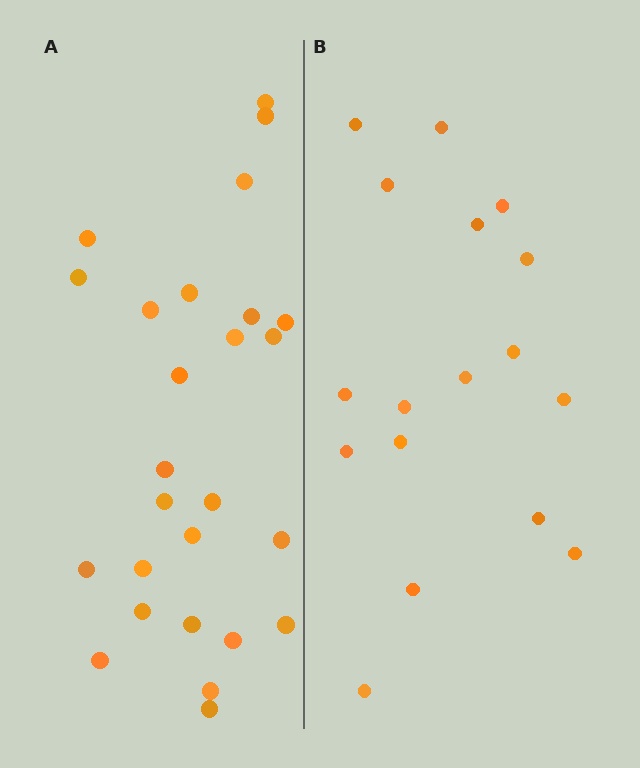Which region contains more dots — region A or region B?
Region A (the left region) has more dots.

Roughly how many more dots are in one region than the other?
Region A has roughly 8 or so more dots than region B.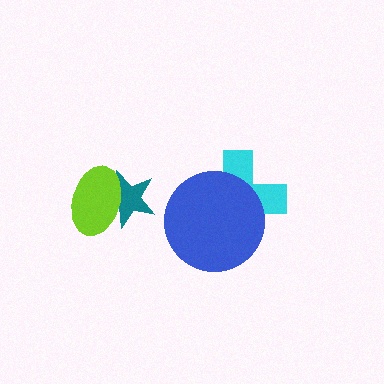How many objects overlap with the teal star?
1 object overlaps with the teal star.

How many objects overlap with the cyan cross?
1 object overlaps with the cyan cross.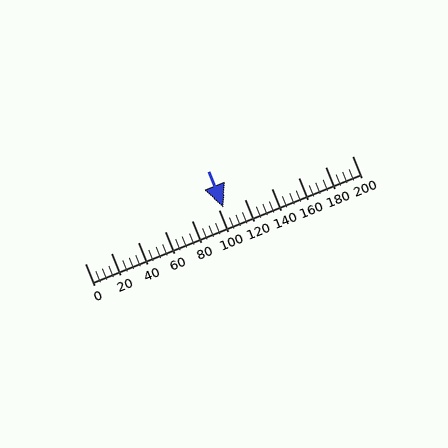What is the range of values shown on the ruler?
The ruler shows values from 0 to 200.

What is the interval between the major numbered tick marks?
The major tick marks are spaced 20 units apart.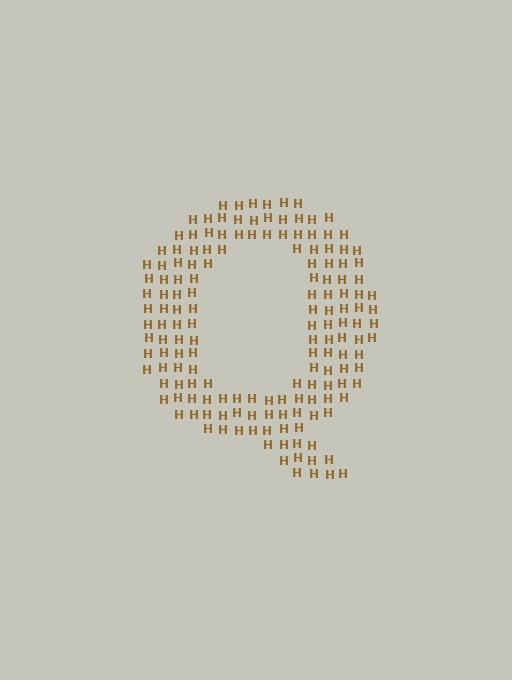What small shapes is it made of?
It is made of small letter H's.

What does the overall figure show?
The overall figure shows the letter Q.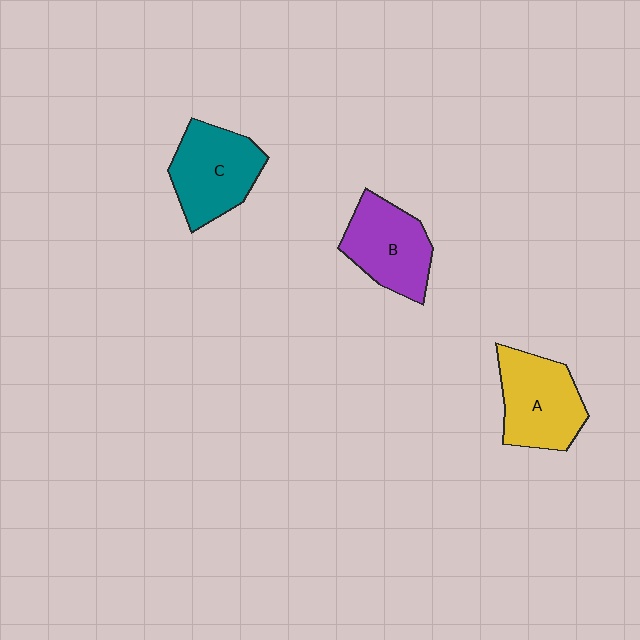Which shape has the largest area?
Shape A (yellow).